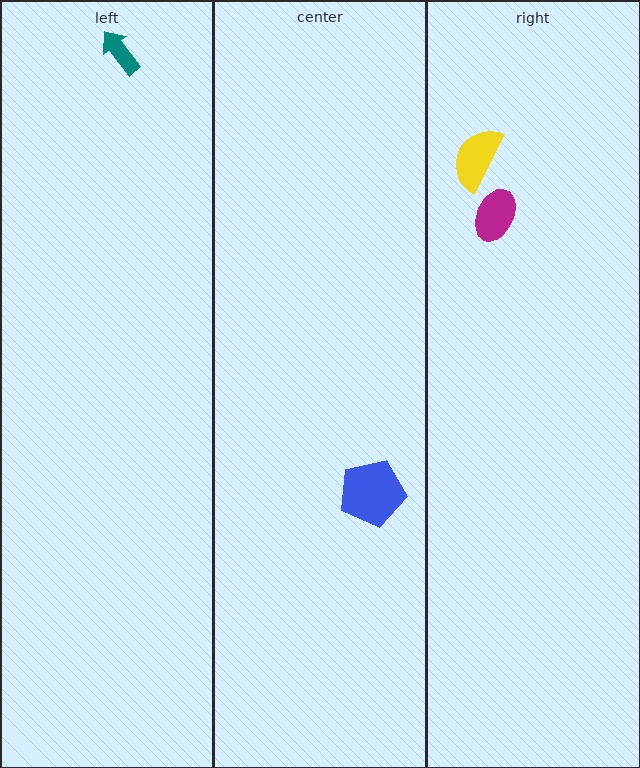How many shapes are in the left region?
1.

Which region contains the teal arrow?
The left region.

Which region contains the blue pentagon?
The center region.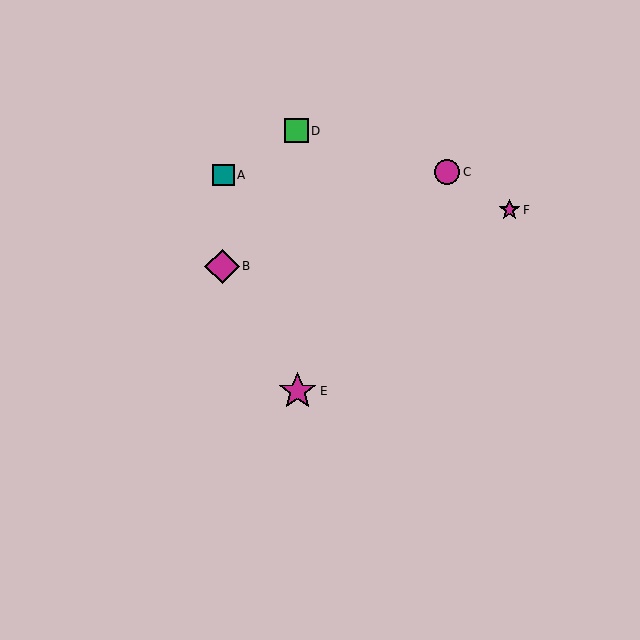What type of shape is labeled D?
Shape D is a green square.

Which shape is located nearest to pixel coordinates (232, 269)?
The magenta diamond (labeled B) at (222, 266) is nearest to that location.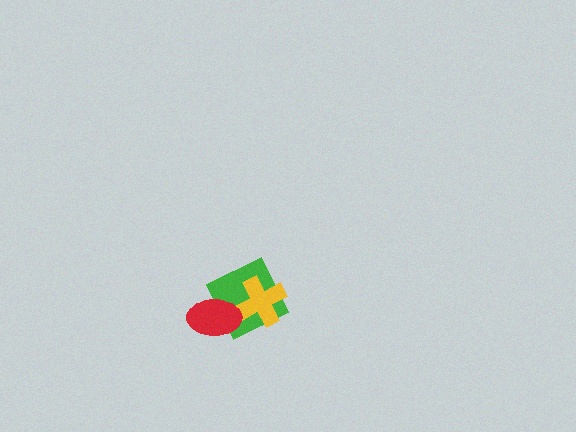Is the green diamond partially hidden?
Yes, it is partially covered by another shape.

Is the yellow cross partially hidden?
No, no other shape covers it.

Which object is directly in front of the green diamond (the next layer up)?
The yellow cross is directly in front of the green diamond.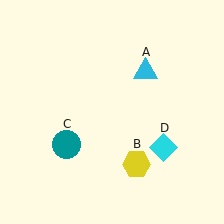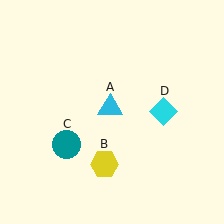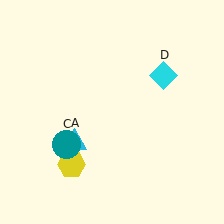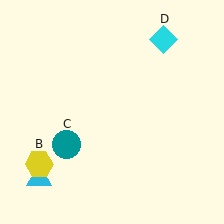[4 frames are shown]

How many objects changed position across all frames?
3 objects changed position: cyan triangle (object A), yellow hexagon (object B), cyan diamond (object D).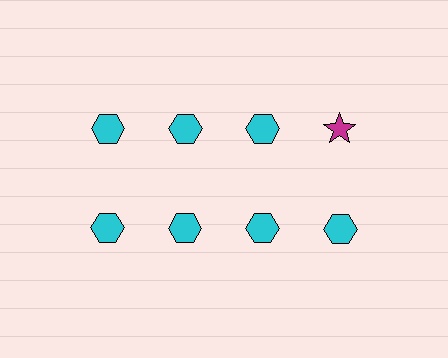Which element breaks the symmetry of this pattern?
The magenta star in the top row, second from right column breaks the symmetry. All other shapes are cyan hexagons.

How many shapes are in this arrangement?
There are 8 shapes arranged in a grid pattern.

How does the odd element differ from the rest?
It differs in both color (magenta instead of cyan) and shape (star instead of hexagon).